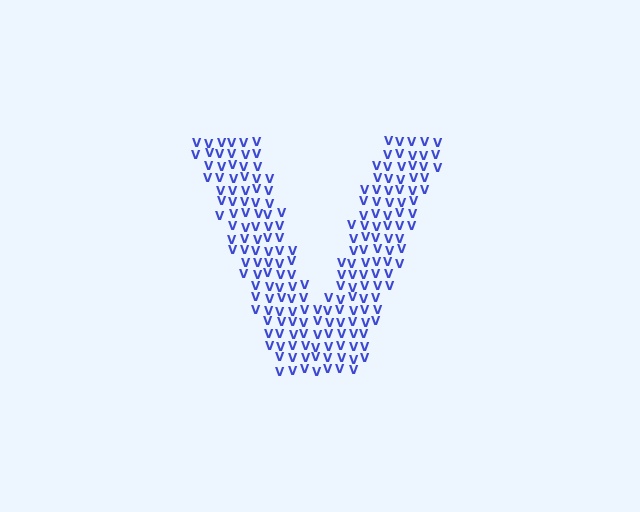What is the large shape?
The large shape is the letter V.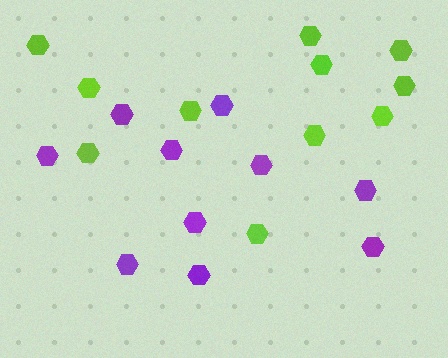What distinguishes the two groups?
There are 2 groups: one group of purple hexagons (10) and one group of lime hexagons (11).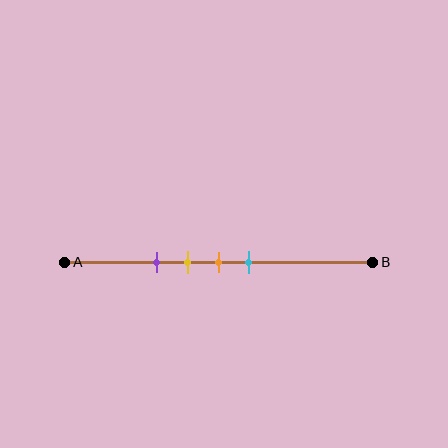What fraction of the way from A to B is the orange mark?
The orange mark is approximately 50% (0.5) of the way from A to B.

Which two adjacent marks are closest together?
The yellow and orange marks are the closest adjacent pair.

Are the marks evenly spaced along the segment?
Yes, the marks are approximately evenly spaced.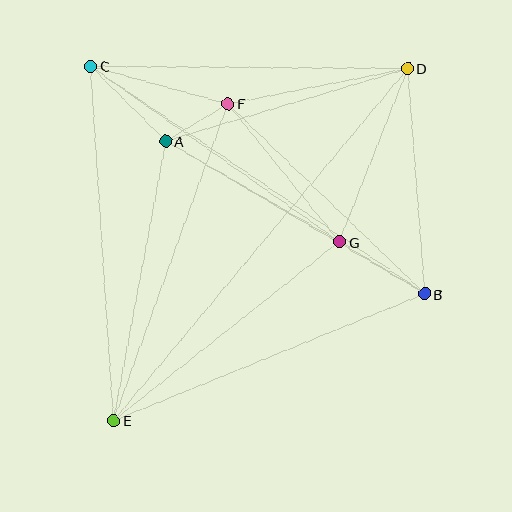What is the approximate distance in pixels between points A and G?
The distance between A and G is approximately 201 pixels.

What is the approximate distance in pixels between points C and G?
The distance between C and G is approximately 305 pixels.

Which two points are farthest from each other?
Points D and E are farthest from each other.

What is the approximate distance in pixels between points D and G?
The distance between D and G is approximately 186 pixels.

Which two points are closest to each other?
Points A and F are closest to each other.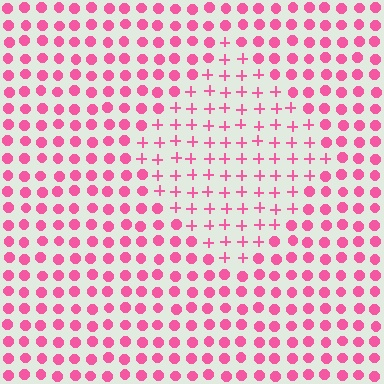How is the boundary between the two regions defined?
The boundary is defined by a change in element shape: plus signs inside vs. circles outside. All elements share the same color and spacing.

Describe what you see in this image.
The image is filled with small pink elements arranged in a uniform grid. A diamond-shaped region contains plus signs, while the surrounding area contains circles. The boundary is defined purely by the change in element shape.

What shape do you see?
I see a diamond.